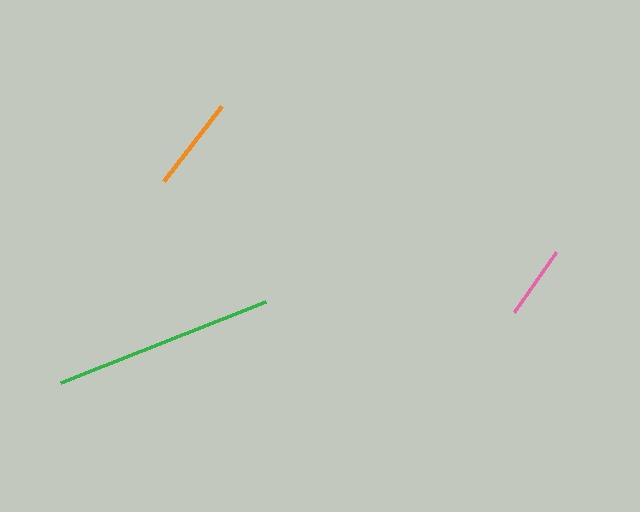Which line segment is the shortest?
The pink line is the shortest at approximately 74 pixels.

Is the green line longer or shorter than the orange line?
The green line is longer than the orange line.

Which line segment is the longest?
The green line is the longest at approximately 221 pixels.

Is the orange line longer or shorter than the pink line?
The orange line is longer than the pink line.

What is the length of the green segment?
The green segment is approximately 221 pixels long.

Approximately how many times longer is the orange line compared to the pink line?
The orange line is approximately 1.3 times the length of the pink line.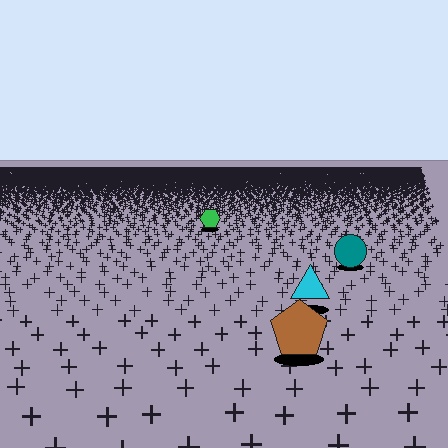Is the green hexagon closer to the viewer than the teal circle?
No. The teal circle is closer — you can tell from the texture gradient: the ground texture is coarser near it.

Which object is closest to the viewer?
The brown pentagon is closest. The texture marks near it are larger and more spread out.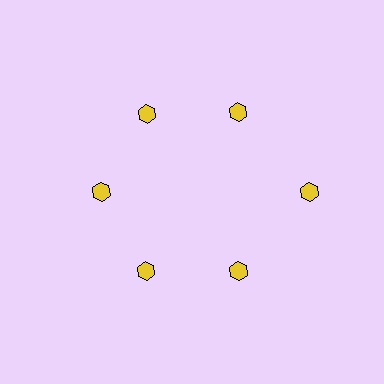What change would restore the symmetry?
The symmetry would be restored by moving it inward, back onto the ring so that all 6 hexagons sit at equal angles and equal distance from the center.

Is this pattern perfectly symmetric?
No. The 6 yellow hexagons are arranged in a ring, but one element near the 3 o'clock position is pushed outward from the center, breaking the 6-fold rotational symmetry.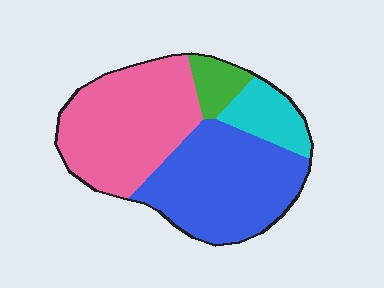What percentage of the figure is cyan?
Cyan takes up less than a sixth of the figure.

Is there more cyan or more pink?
Pink.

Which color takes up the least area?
Green, at roughly 5%.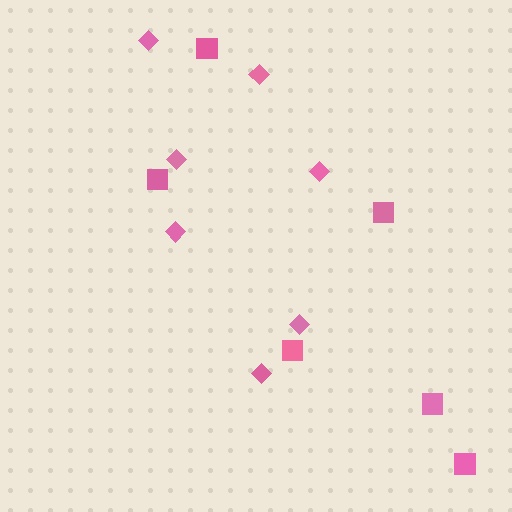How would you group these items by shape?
There are 2 groups: one group of squares (6) and one group of diamonds (7).